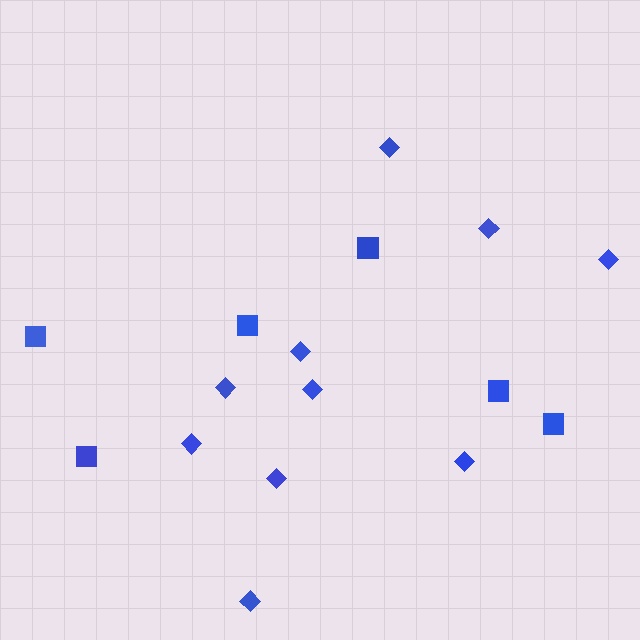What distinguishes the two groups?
There are 2 groups: one group of diamonds (10) and one group of squares (6).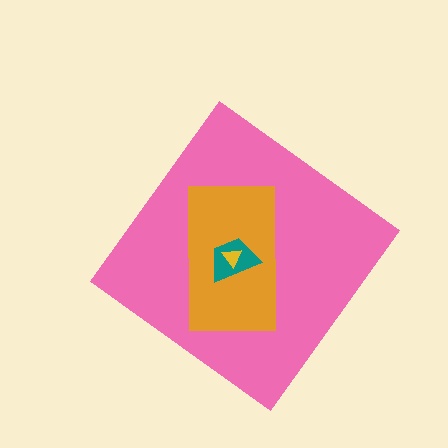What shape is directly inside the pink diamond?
The orange rectangle.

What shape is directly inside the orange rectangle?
The teal trapezoid.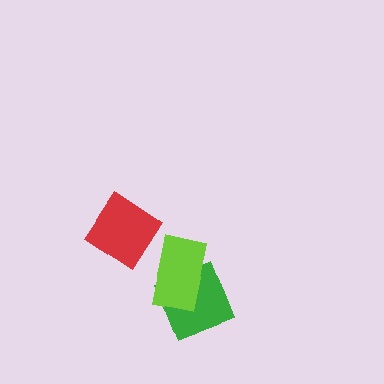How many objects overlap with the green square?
1 object overlaps with the green square.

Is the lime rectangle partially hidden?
No, no other shape covers it.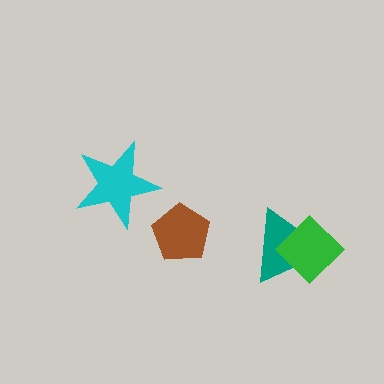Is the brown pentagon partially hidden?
No, no other shape covers it.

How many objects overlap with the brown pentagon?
0 objects overlap with the brown pentagon.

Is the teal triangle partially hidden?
Yes, it is partially covered by another shape.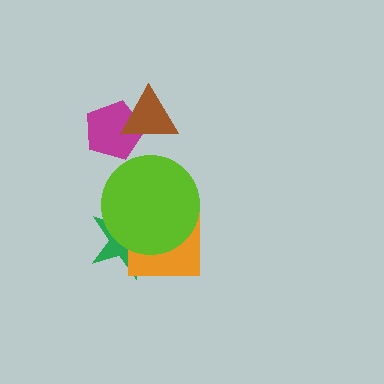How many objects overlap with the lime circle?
2 objects overlap with the lime circle.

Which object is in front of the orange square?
The lime circle is in front of the orange square.